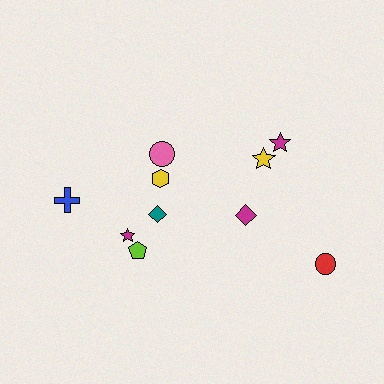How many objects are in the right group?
There are 4 objects.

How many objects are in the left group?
There are 6 objects.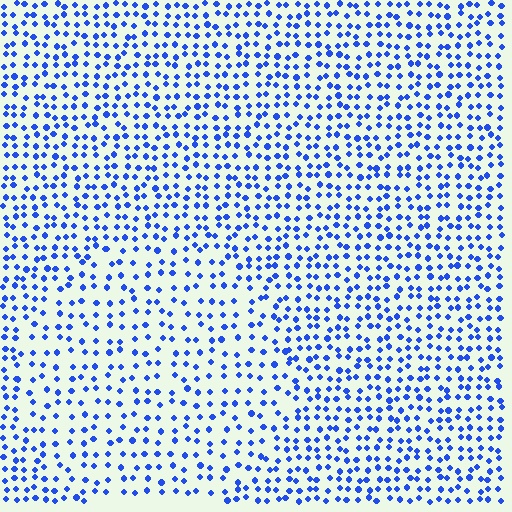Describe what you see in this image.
The image contains small blue elements arranged at two different densities. A circle-shaped region is visible where the elements are less densely packed than the surrounding area.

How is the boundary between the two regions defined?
The boundary is defined by a change in element density (approximately 1.6x ratio). All elements are the same color, size, and shape.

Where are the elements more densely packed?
The elements are more densely packed outside the circle boundary.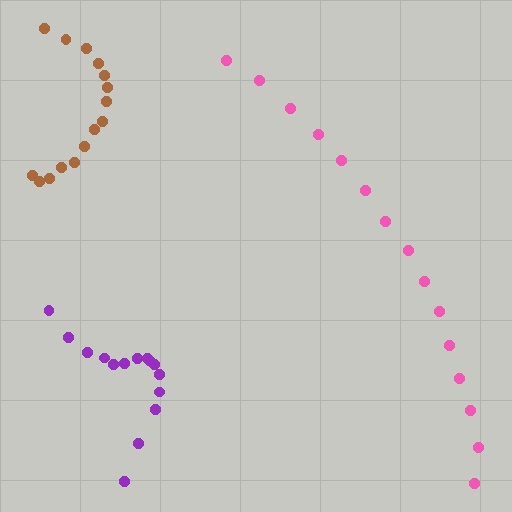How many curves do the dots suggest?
There are 3 distinct paths.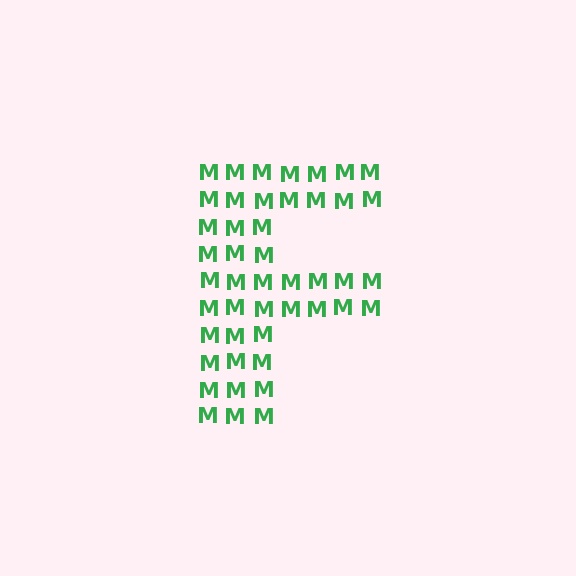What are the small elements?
The small elements are letter M's.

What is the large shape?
The large shape is the letter F.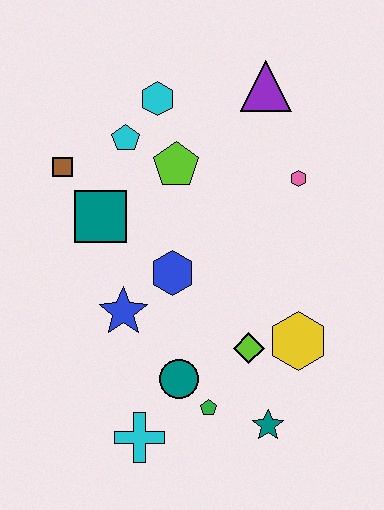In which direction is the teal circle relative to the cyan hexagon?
The teal circle is below the cyan hexagon.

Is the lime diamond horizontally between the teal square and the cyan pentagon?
No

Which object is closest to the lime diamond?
The yellow hexagon is closest to the lime diamond.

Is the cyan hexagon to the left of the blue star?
No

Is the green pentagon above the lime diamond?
No